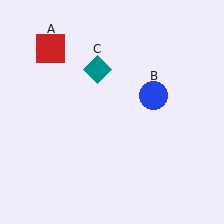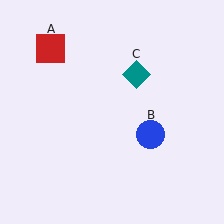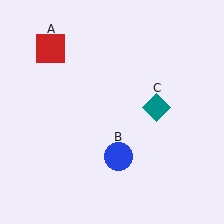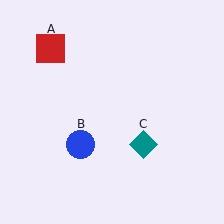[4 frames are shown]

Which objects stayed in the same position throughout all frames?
Red square (object A) remained stationary.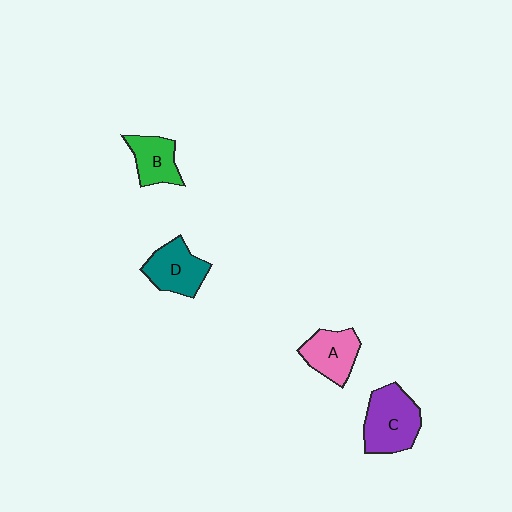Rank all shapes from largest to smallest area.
From largest to smallest: C (purple), D (teal), A (pink), B (green).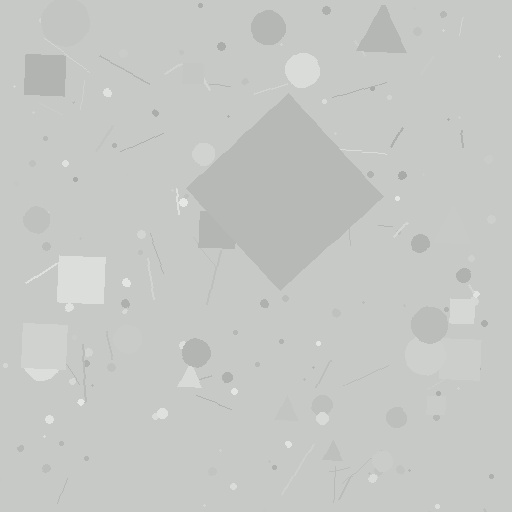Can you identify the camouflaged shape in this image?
The camouflaged shape is a diamond.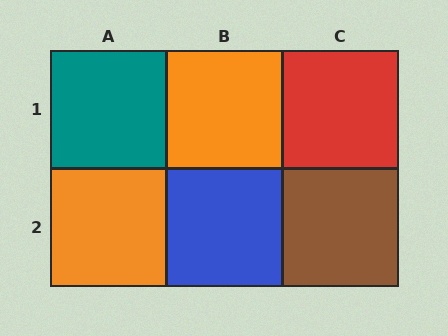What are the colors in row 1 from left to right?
Teal, orange, red.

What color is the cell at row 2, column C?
Brown.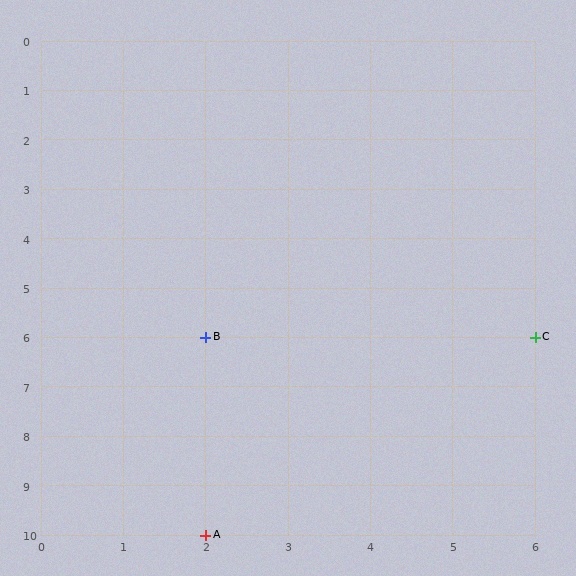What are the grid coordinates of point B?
Point B is at grid coordinates (2, 6).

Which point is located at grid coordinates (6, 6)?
Point C is at (6, 6).